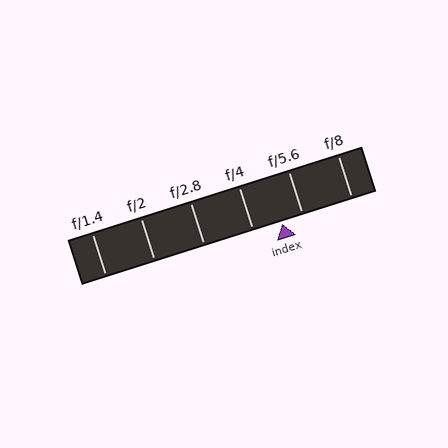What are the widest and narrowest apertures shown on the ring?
The widest aperture shown is f/1.4 and the narrowest is f/8.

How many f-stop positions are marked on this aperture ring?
There are 6 f-stop positions marked.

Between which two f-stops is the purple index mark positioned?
The index mark is between f/4 and f/5.6.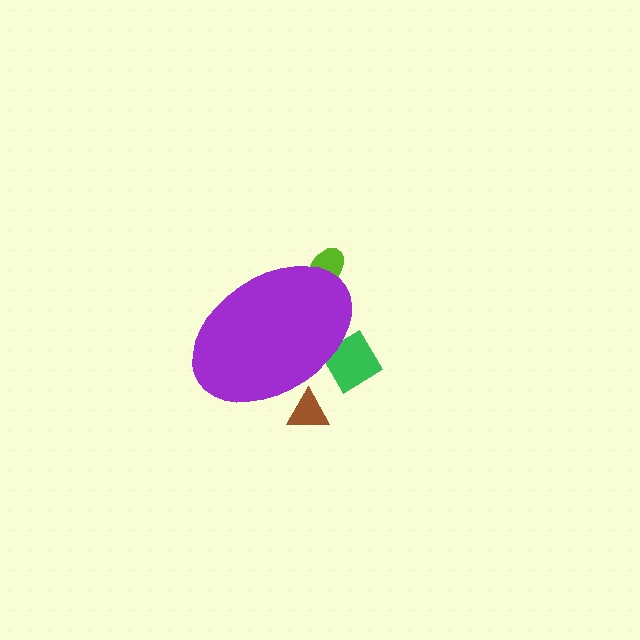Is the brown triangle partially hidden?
Yes, the brown triangle is partially hidden behind the purple ellipse.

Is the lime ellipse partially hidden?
Yes, the lime ellipse is partially hidden behind the purple ellipse.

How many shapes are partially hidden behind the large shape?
3 shapes are partially hidden.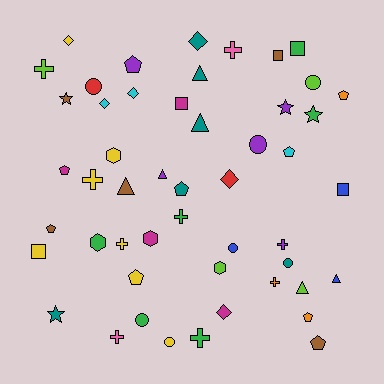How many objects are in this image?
There are 50 objects.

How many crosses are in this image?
There are 9 crosses.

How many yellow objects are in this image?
There are 7 yellow objects.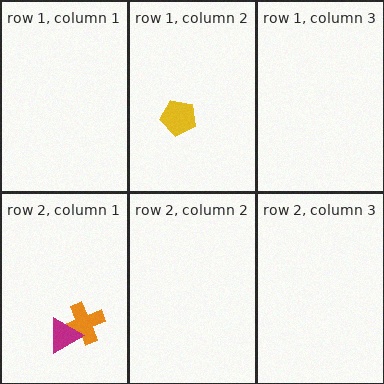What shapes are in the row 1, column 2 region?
The yellow pentagon.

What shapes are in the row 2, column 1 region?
The orange cross, the magenta triangle.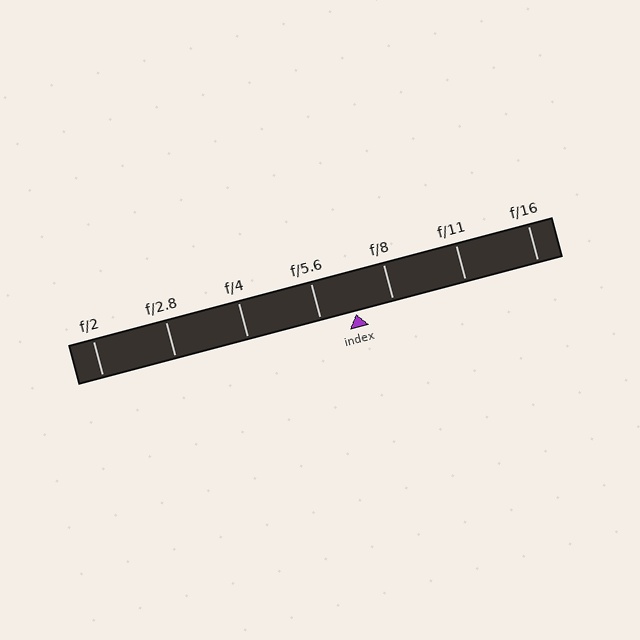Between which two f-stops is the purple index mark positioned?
The index mark is between f/5.6 and f/8.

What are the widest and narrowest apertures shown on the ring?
The widest aperture shown is f/2 and the narrowest is f/16.